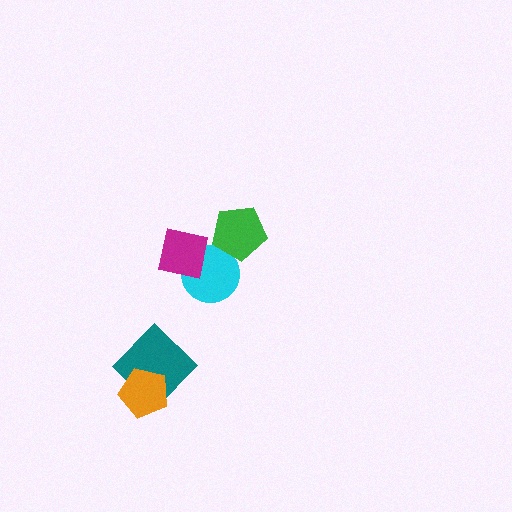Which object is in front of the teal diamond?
The orange pentagon is in front of the teal diamond.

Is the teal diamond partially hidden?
Yes, it is partially covered by another shape.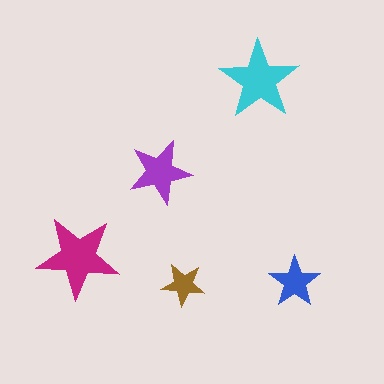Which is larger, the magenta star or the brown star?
The magenta one.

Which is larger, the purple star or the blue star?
The purple one.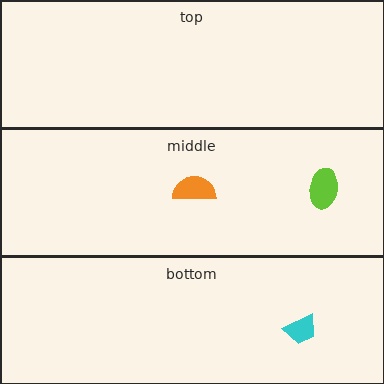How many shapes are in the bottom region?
1.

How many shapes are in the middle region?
2.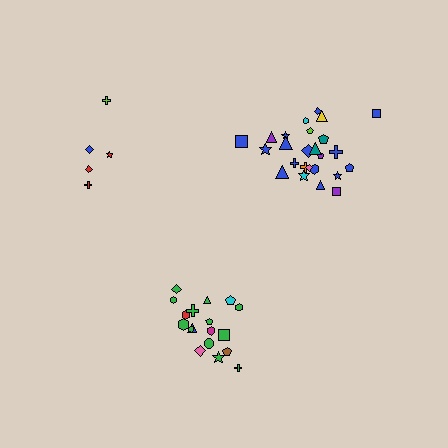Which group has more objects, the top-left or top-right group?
The top-right group.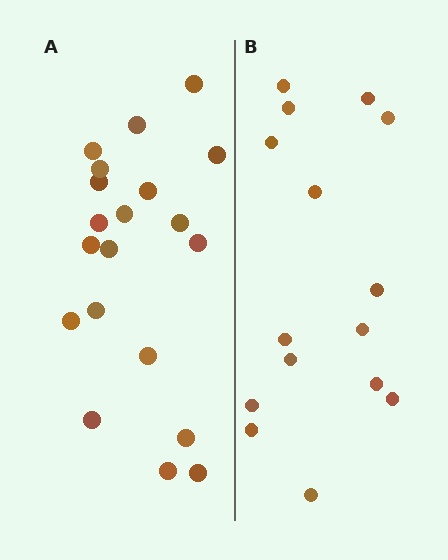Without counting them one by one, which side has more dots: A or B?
Region A (the left region) has more dots.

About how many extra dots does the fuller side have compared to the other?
Region A has about 5 more dots than region B.